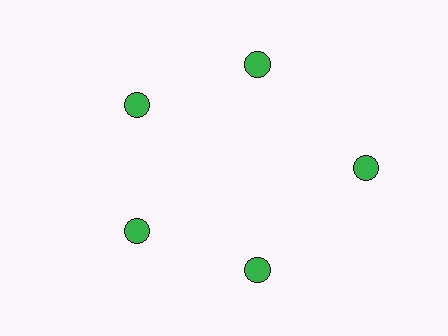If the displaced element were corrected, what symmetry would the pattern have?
It would have 5-fold rotational symmetry — the pattern would map onto itself every 72 degrees.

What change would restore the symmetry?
The symmetry would be restored by moving it inward, back onto the ring so that all 5 circles sit at equal angles and equal distance from the center.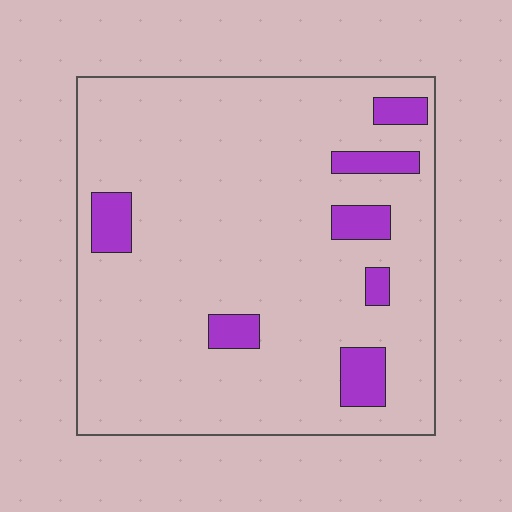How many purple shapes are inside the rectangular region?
7.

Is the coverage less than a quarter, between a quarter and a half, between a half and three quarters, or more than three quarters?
Less than a quarter.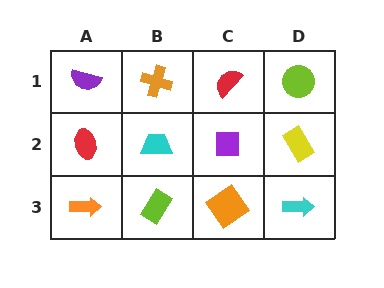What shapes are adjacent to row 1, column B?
A cyan trapezoid (row 2, column B), a purple semicircle (row 1, column A), a red semicircle (row 1, column C).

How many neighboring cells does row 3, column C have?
3.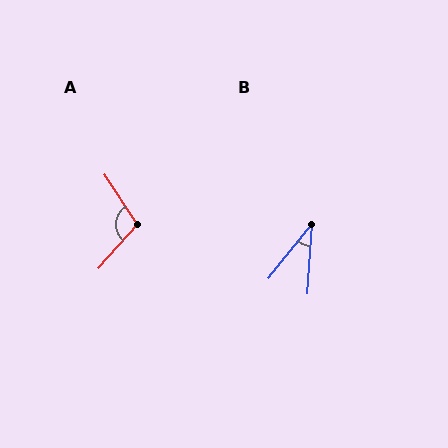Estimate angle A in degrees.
Approximately 105 degrees.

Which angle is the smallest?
B, at approximately 35 degrees.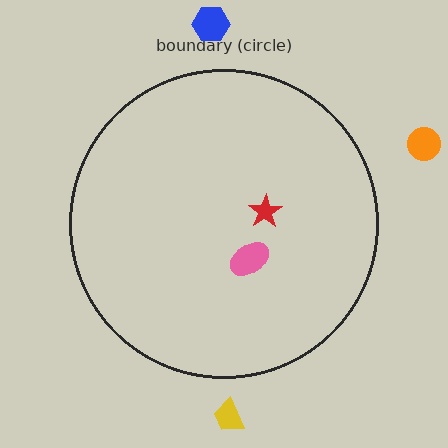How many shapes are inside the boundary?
2 inside, 3 outside.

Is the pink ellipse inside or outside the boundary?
Inside.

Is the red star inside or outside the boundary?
Inside.